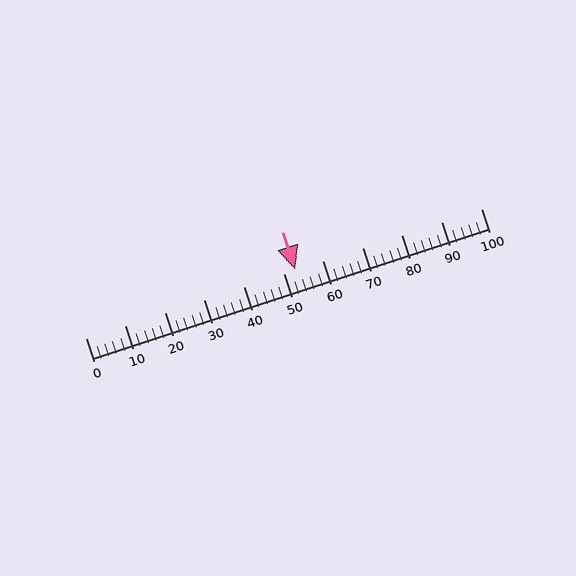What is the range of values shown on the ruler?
The ruler shows values from 0 to 100.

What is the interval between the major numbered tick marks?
The major tick marks are spaced 10 units apart.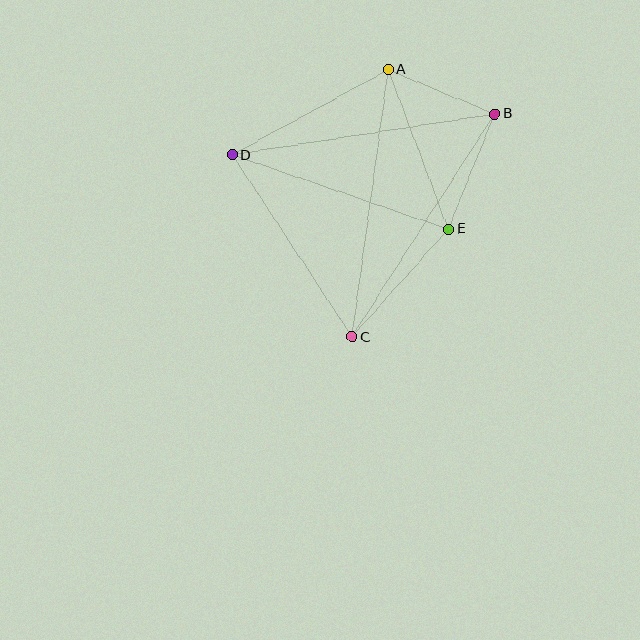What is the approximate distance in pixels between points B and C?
The distance between B and C is approximately 265 pixels.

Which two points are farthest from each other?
Points A and C are farthest from each other.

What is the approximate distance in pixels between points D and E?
The distance between D and E is approximately 229 pixels.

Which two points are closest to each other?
Points A and B are closest to each other.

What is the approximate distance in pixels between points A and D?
The distance between A and D is approximately 177 pixels.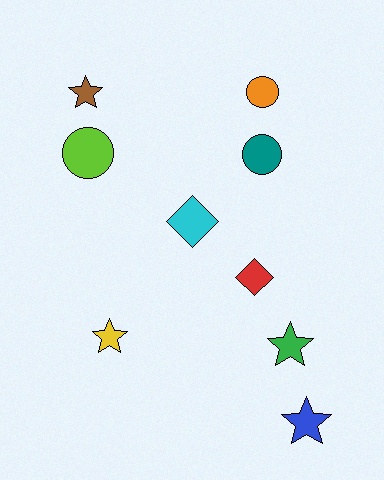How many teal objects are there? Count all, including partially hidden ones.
There is 1 teal object.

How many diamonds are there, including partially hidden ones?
There are 2 diamonds.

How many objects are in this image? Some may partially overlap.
There are 9 objects.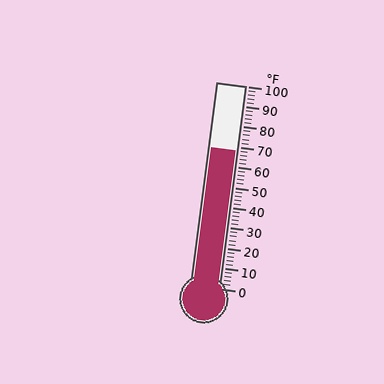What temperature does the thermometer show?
The thermometer shows approximately 68°F.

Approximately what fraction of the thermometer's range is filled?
The thermometer is filled to approximately 70% of its range.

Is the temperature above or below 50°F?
The temperature is above 50°F.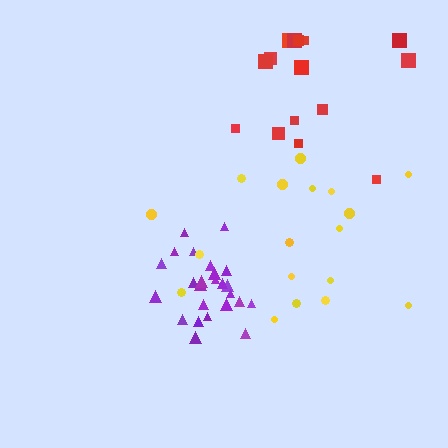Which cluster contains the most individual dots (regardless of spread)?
Purple (25).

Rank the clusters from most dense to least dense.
purple, yellow, red.